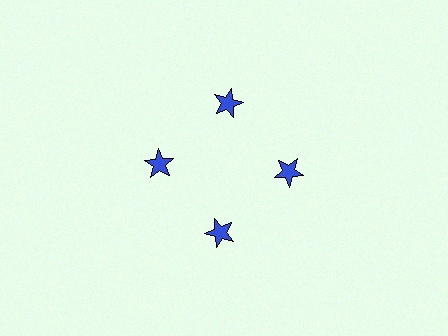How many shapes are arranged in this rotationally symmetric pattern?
There are 4 shapes, arranged in 4 groups of 1.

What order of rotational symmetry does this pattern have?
This pattern has 4-fold rotational symmetry.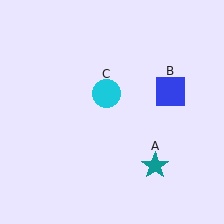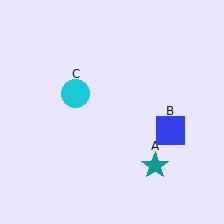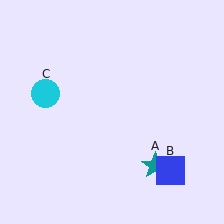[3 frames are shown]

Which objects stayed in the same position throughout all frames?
Teal star (object A) remained stationary.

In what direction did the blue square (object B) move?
The blue square (object B) moved down.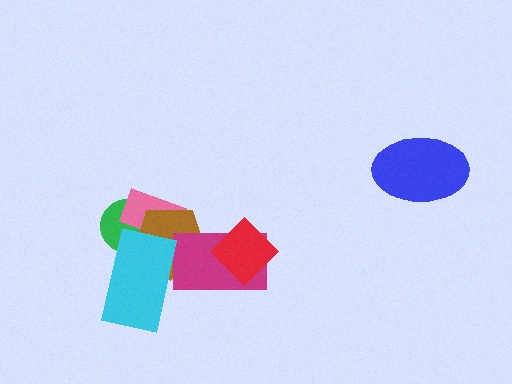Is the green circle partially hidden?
Yes, it is partially covered by another shape.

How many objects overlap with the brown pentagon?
4 objects overlap with the brown pentagon.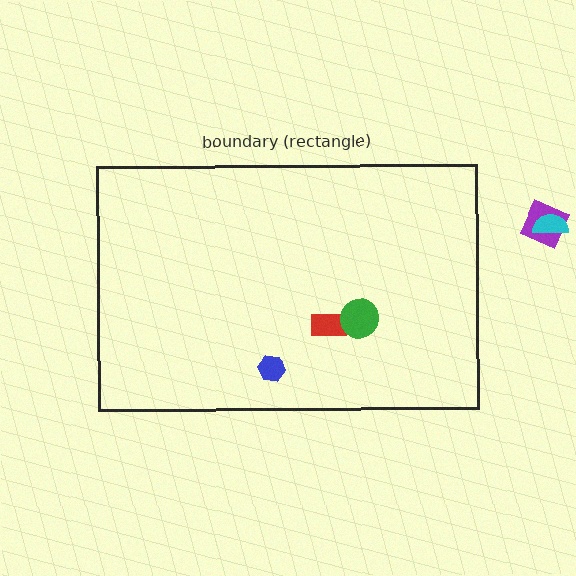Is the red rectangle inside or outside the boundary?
Inside.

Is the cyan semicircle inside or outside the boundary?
Outside.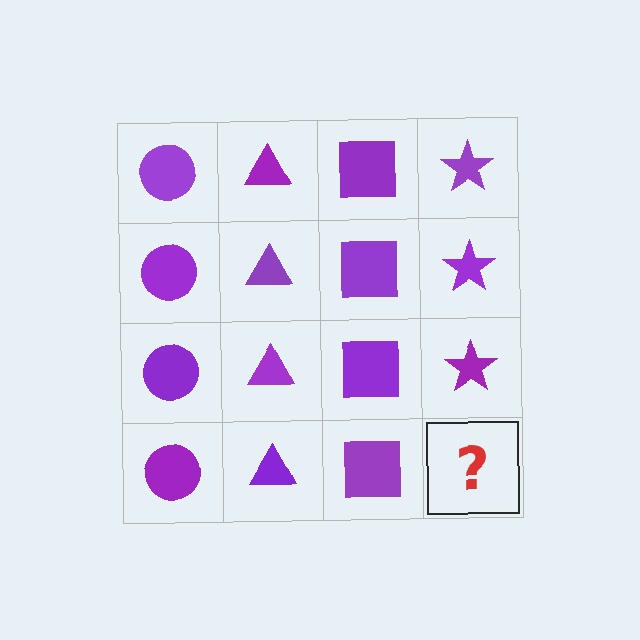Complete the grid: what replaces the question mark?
The question mark should be replaced with a purple star.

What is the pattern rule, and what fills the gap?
The rule is that each column has a consistent shape. The gap should be filled with a purple star.